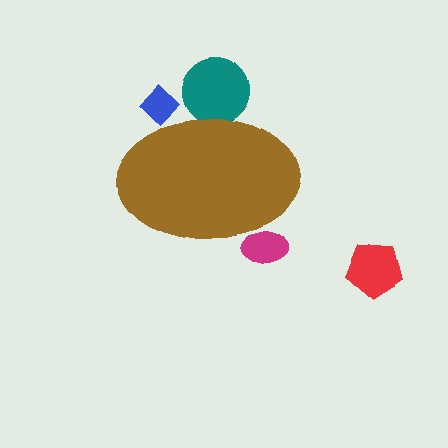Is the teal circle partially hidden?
Yes, the teal circle is partially hidden behind the brown ellipse.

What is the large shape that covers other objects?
A brown ellipse.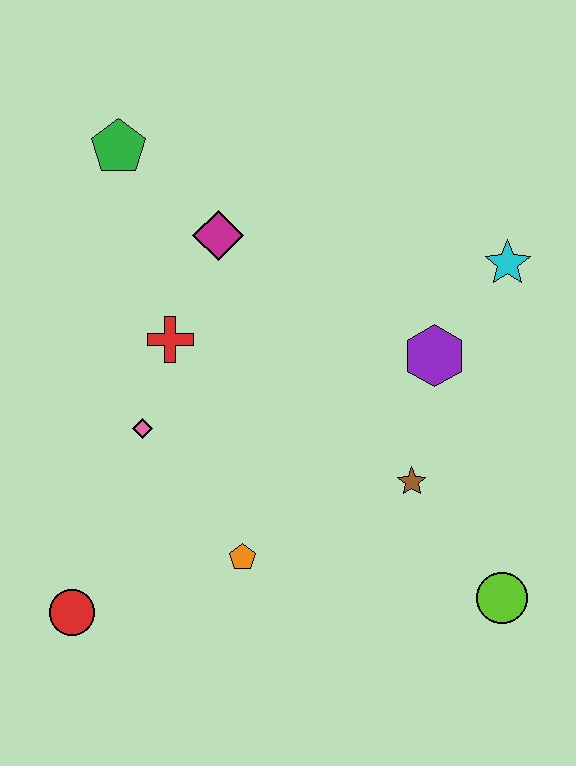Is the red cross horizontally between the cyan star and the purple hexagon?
No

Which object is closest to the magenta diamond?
The red cross is closest to the magenta diamond.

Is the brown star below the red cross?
Yes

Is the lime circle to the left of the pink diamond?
No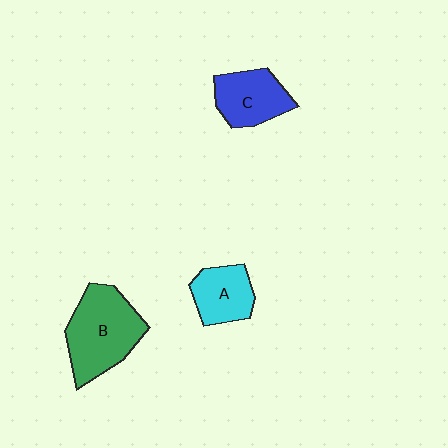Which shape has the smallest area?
Shape A (cyan).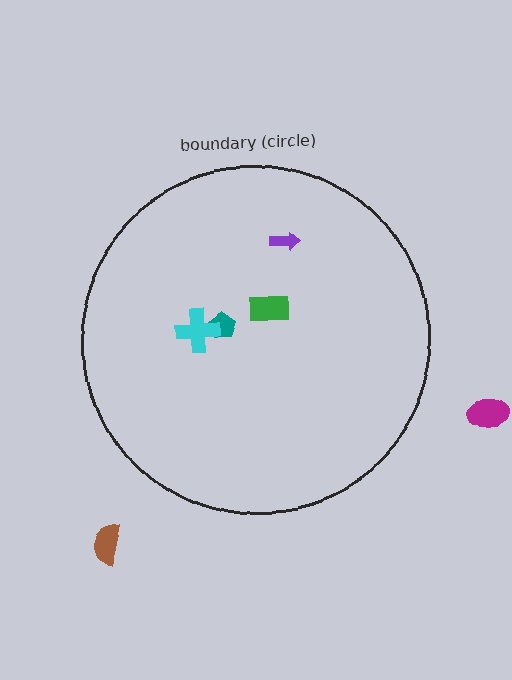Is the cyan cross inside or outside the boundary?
Inside.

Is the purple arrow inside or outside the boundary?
Inside.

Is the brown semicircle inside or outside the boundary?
Outside.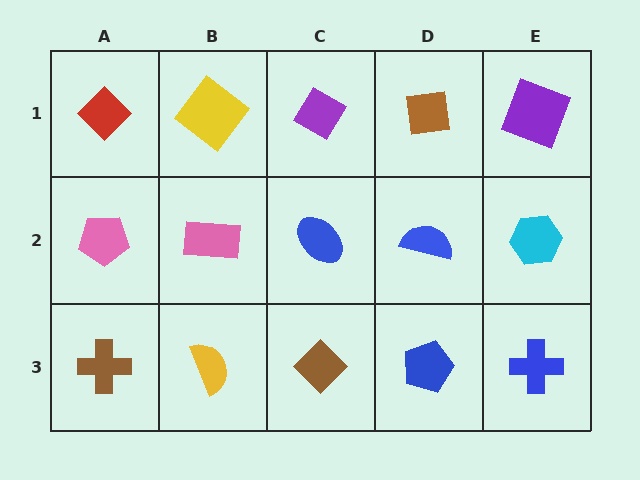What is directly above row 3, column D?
A blue semicircle.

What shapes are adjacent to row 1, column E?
A cyan hexagon (row 2, column E), a brown square (row 1, column D).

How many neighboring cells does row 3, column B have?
3.